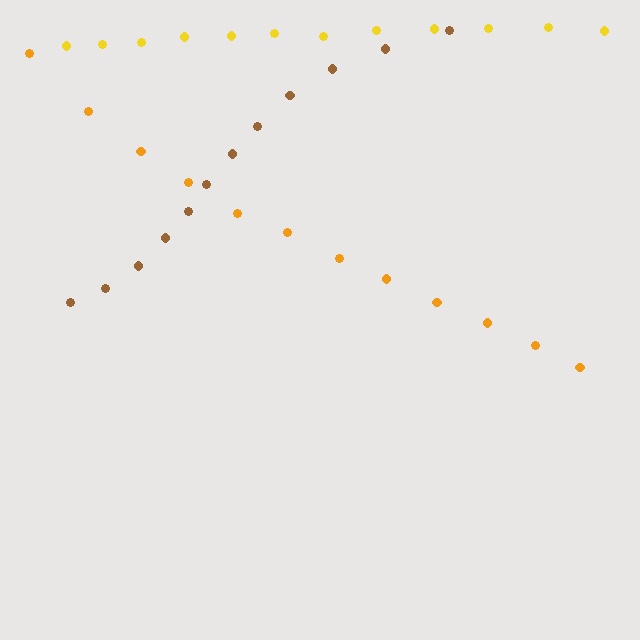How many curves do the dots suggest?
There are 3 distinct paths.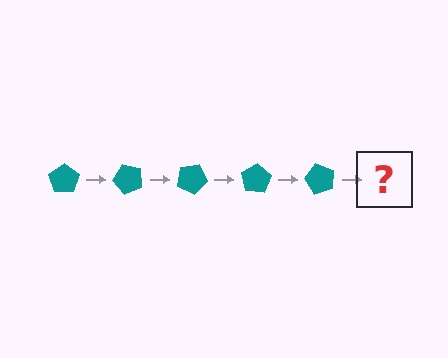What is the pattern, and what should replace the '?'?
The pattern is that the pentagon rotates 50 degrees each step. The '?' should be a teal pentagon rotated 250 degrees.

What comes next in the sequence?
The next element should be a teal pentagon rotated 250 degrees.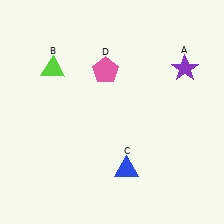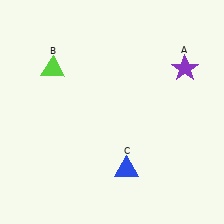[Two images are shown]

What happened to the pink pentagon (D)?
The pink pentagon (D) was removed in Image 2. It was in the top-left area of Image 1.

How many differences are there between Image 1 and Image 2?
There is 1 difference between the two images.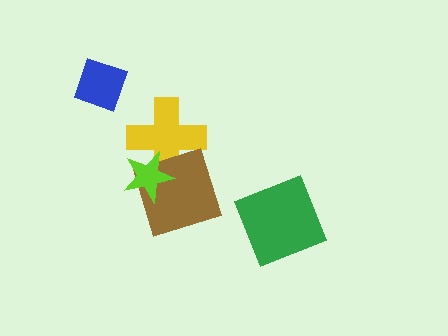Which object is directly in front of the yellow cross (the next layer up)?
The brown diamond is directly in front of the yellow cross.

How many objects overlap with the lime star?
2 objects overlap with the lime star.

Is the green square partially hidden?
No, no other shape covers it.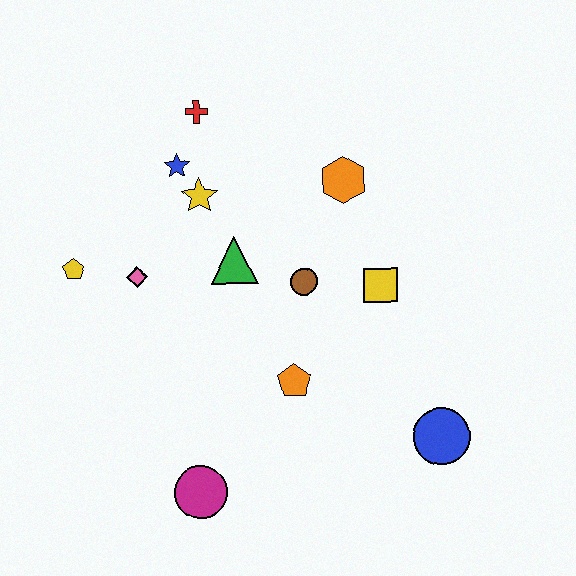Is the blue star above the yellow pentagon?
Yes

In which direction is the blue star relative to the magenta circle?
The blue star is above the magenta circle.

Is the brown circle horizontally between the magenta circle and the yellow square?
Yes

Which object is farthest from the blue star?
The blue circle is farthest from the blue star.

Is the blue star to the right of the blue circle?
No